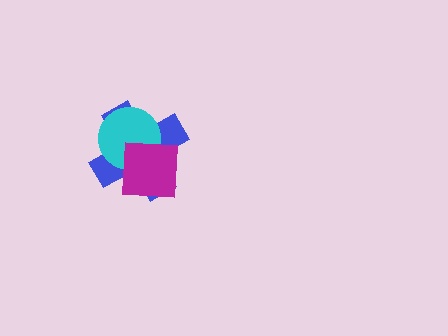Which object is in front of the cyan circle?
The magenta square is in front of the cyan circle.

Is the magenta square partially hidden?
No, no other shape covers it.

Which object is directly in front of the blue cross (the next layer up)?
The cyan circle is directly in front of the blue cross.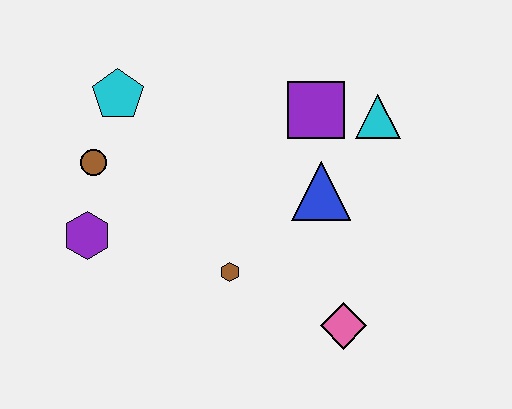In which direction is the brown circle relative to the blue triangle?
The brown circle is to the left of the blue triangle.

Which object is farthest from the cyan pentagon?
The pink diamond is farthest from the cyan pentagon.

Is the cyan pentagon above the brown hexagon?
Yes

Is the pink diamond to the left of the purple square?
No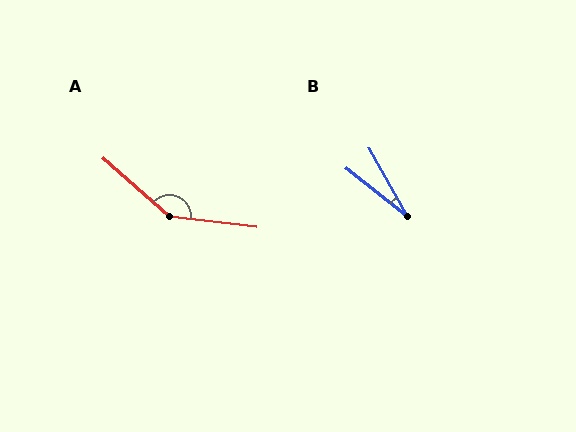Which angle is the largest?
A, at approximately 145 degrees.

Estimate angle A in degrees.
Approximately 145 degrees.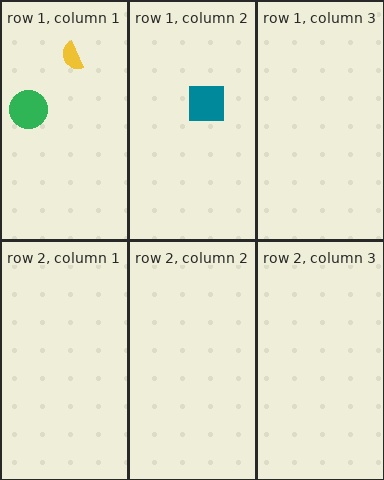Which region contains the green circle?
The row 1, column 1 region.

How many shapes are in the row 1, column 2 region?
1.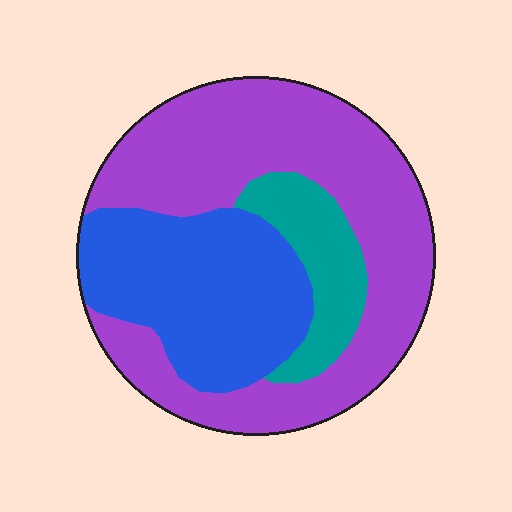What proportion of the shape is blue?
Blue covers about 30% of the shape.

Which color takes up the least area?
Teal, at roughly 15%.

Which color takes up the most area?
Purple, at roughly 55%.